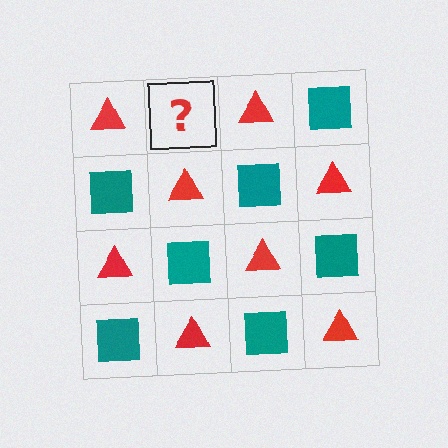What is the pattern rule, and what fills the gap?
The rule is that it alternates red triangle and teal square in a checkerboard pattern. The gap should be filled with a teal square.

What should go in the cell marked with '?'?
The missing cell should contain a teal square.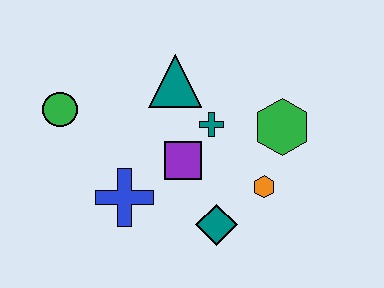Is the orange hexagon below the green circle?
Yes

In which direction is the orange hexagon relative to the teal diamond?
The orange hexagon is to the right of the teal diamond.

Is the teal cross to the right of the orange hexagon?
No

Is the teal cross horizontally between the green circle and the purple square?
No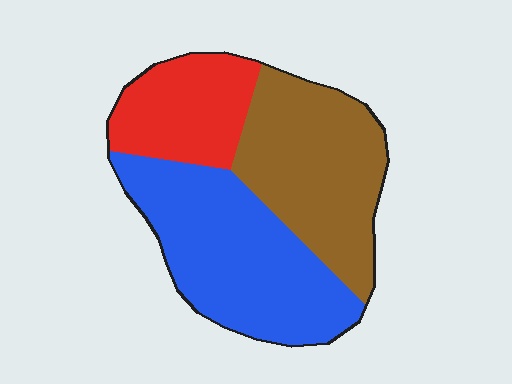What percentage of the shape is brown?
Brown covers around 35% of the shape.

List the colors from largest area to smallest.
From largest to smallest: blue, brown, red.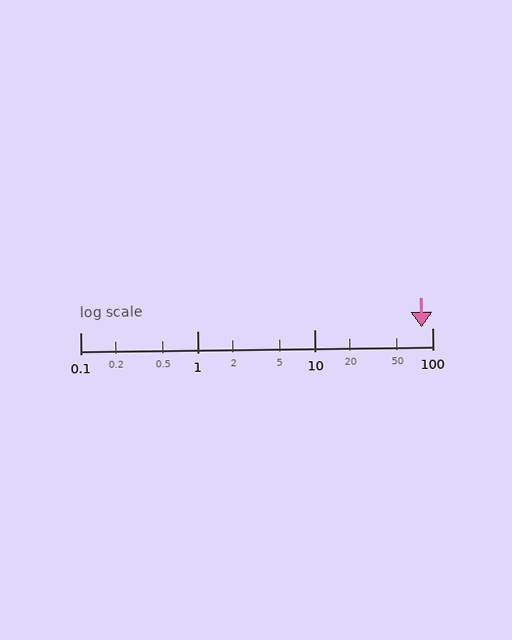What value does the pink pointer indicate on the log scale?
The pointer indicates approximately 82.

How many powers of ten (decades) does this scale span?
The scale spans 3 decades, from 0.1 to 100.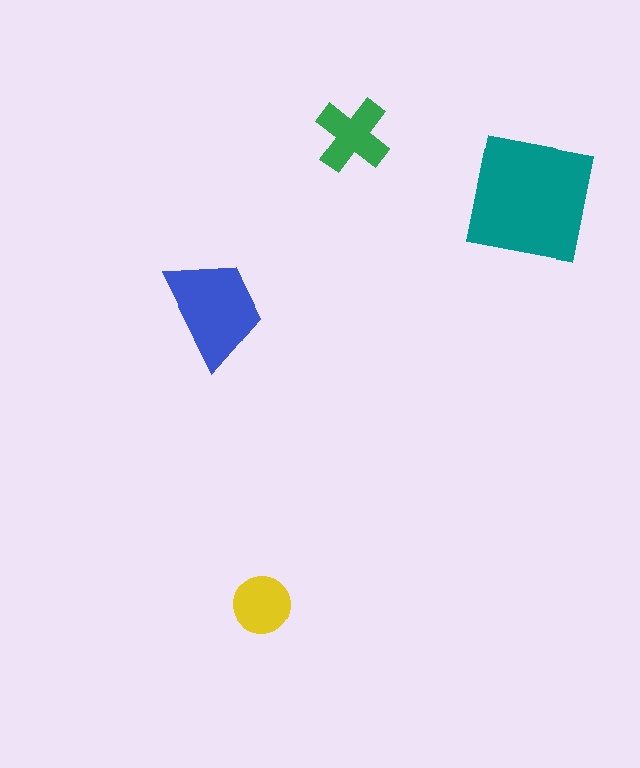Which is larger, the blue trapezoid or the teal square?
The teal square.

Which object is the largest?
The teal square.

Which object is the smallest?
The yellow circle.